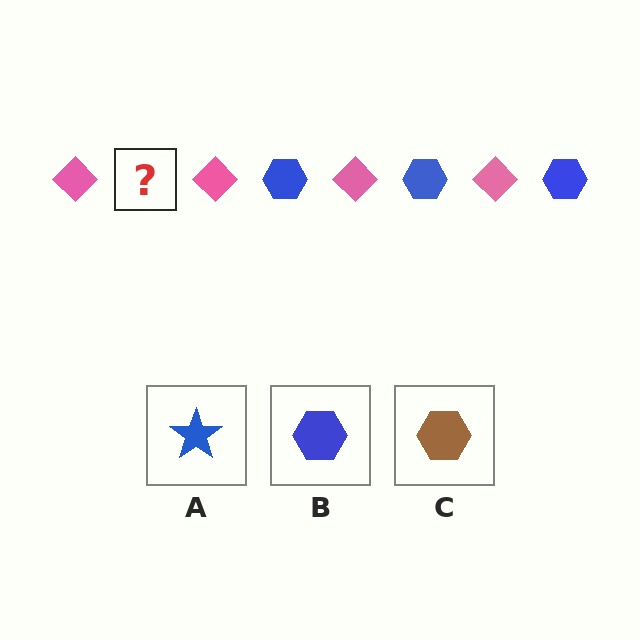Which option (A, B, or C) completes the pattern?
B.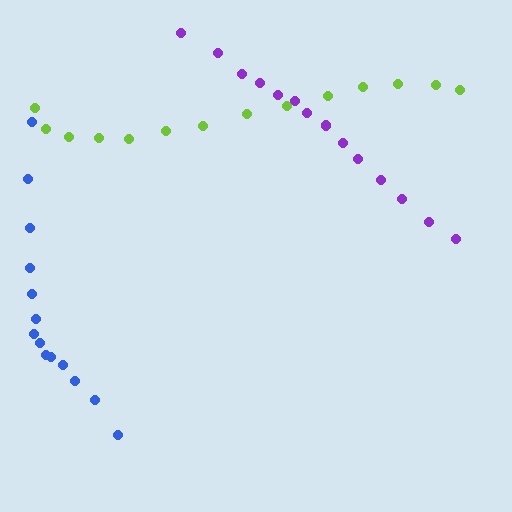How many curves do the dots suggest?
There are 3 distinct paths.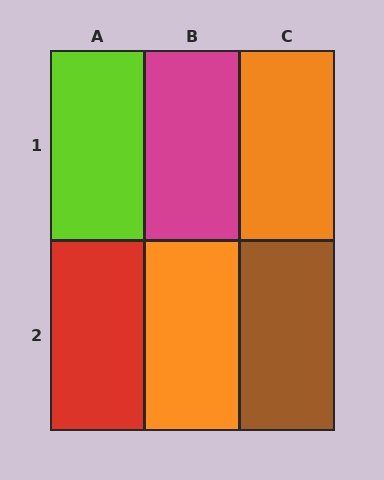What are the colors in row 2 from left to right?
Red, orange, brown.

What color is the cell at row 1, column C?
Orange.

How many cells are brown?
1 cell is brown.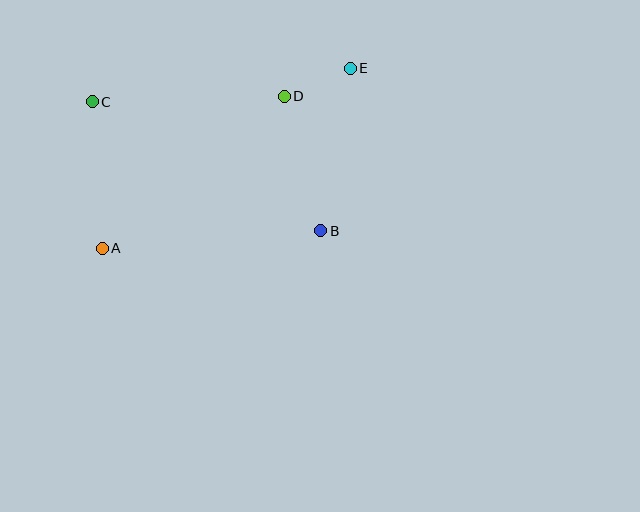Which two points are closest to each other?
Points D and E are closest to each other.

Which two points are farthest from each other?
Points A and E are farthest from each other.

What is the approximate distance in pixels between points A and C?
The distance between A and C is approximately 147 pixels.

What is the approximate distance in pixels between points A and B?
The distance between A and B is approximately 219 pixels.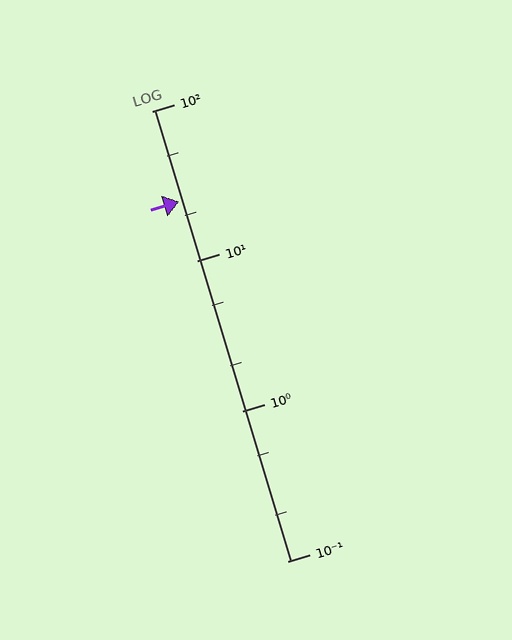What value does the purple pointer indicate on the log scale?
The pointer indicates approximately 25.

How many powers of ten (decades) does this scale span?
The scale spans 3 decades, from 0.1 to 100.